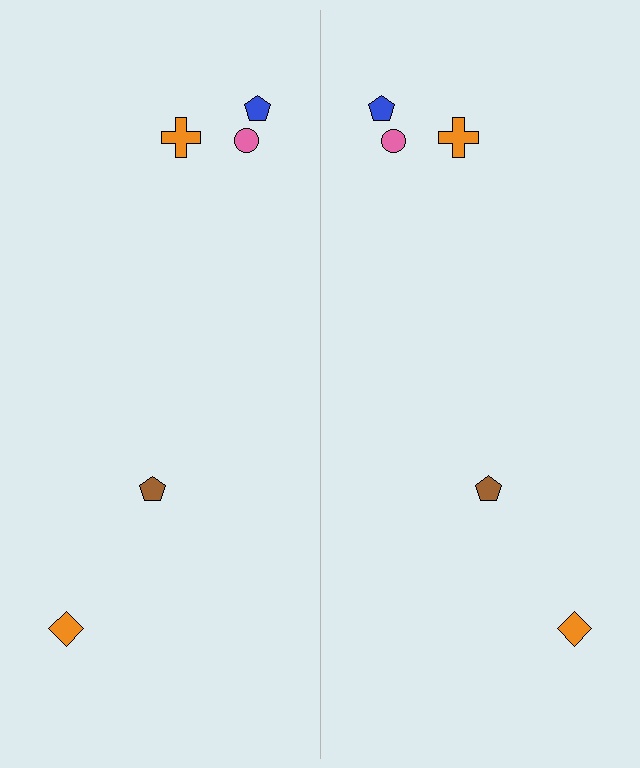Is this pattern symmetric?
Yes, this pattern has bilateral (reflection) symmetry.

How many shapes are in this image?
There are 10 shapes in this image.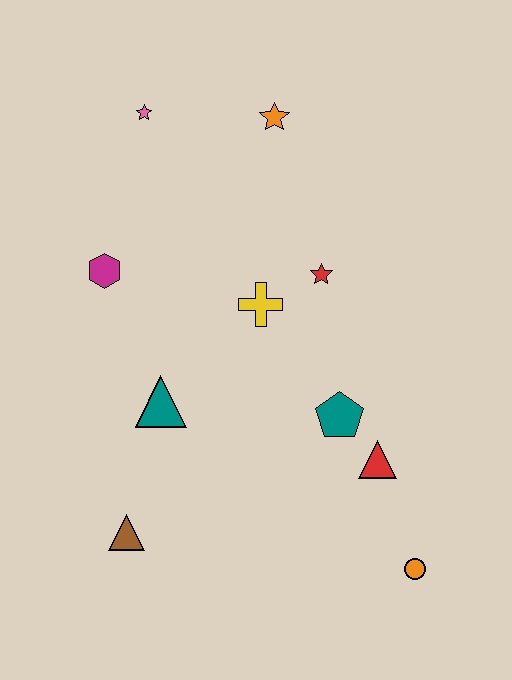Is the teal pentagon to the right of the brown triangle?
Yes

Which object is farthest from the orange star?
The orange circle is farthest from the orange star.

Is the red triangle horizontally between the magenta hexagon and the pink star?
No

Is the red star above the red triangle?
Yes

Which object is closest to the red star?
The yellow cross is closest to the red star.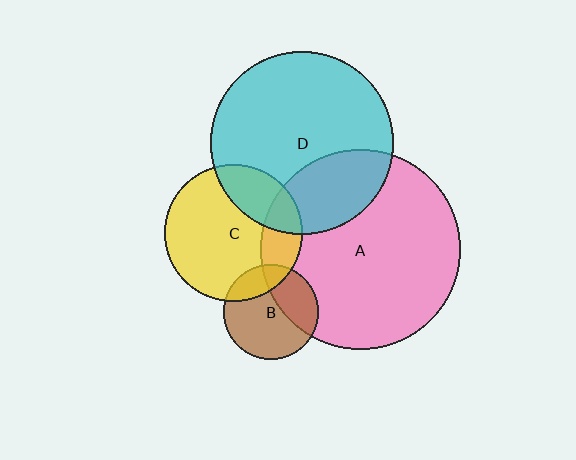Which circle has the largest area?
Circle A (pink).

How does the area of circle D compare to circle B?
Approximately 3.8 times.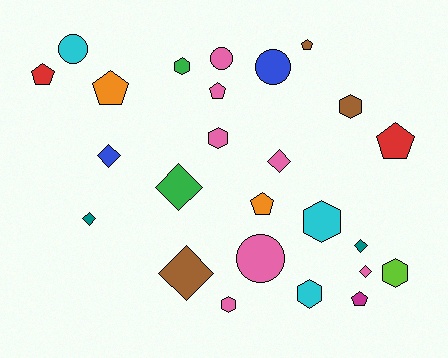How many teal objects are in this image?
There are 2 teal objects.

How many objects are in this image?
There are 25 objects.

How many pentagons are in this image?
There are 7 pentagons.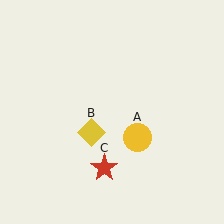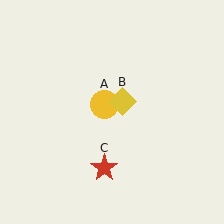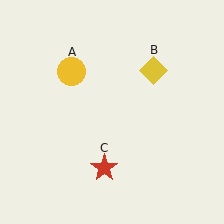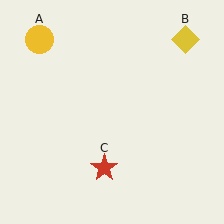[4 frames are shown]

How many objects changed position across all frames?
2 objects changed position: yellow circle (object A), yellow diamond (object B).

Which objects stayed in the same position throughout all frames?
Red star (object C) remained stationary.